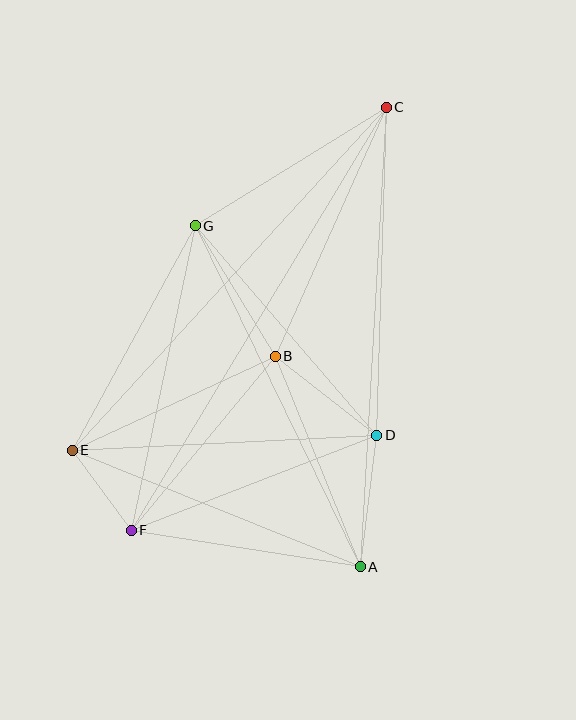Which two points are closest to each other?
Points E and F are closest to each other.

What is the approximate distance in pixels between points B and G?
The distance between B and G is approximately 153 pixels.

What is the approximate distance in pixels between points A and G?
The distance between A and G is approximately 378 pixels.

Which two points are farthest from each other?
Points C and F are farthest from each other.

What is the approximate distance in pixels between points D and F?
The distance between D and F is approximately 263 pixels.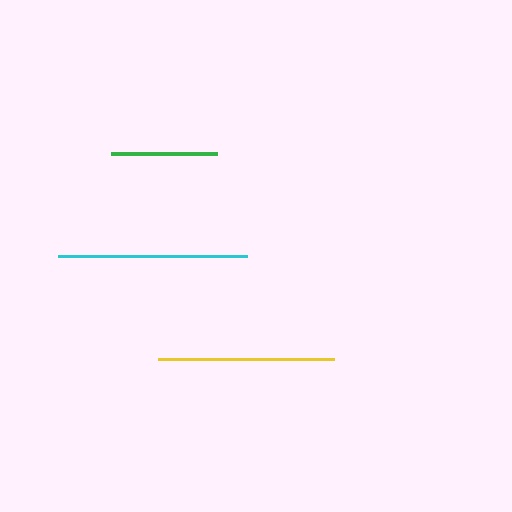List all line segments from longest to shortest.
From longest to shortest: cyan, yellow, green.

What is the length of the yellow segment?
The yellow segment is approximately 176 pixels long.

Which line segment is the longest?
The cyan line is the longest at approximately 189 pixels.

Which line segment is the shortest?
The green line is the shortest at approximately 106 pixels.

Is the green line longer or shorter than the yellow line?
The yellow line is longer than the green line.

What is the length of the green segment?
The green segment is approximately 106 pixels long.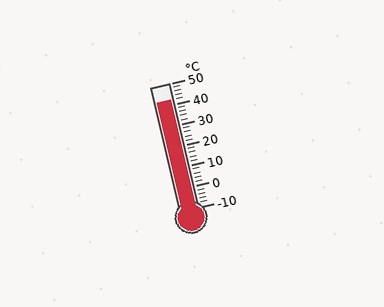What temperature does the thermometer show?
The thermometer shows approximately 42°C.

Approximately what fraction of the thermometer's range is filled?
The thermometer is filled to approximately 85% of its range.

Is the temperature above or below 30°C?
The temperature is above 30°C.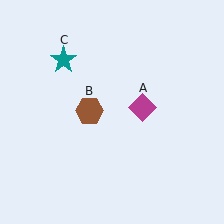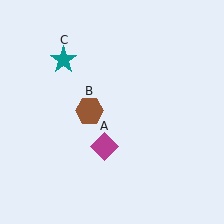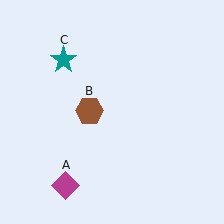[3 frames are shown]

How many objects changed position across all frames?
1 object changed position: magenta diamond (object A).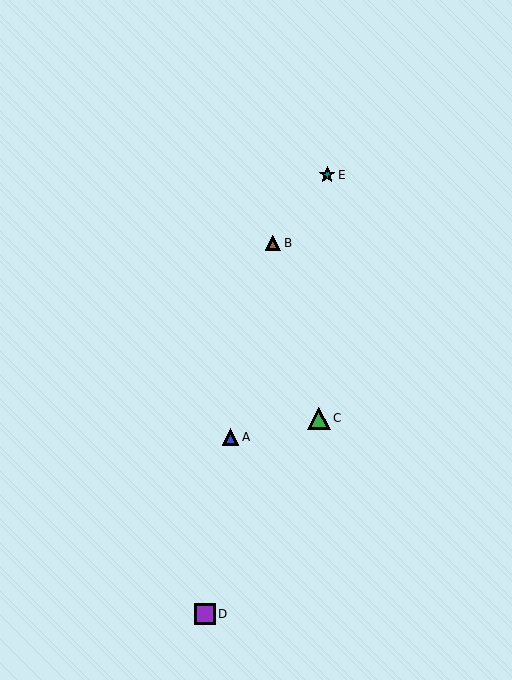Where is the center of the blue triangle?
The center of the blue triangle is at (231, 437).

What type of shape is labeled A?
Shape A is a blue triangle.